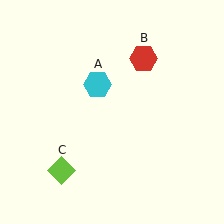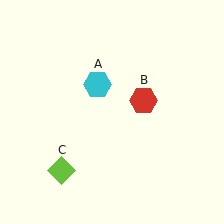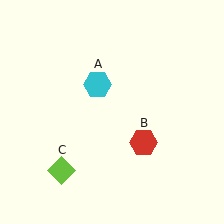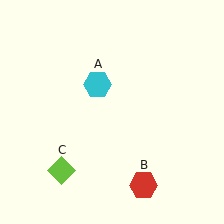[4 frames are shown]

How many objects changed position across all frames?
1 object changed position: red hexagon (object B).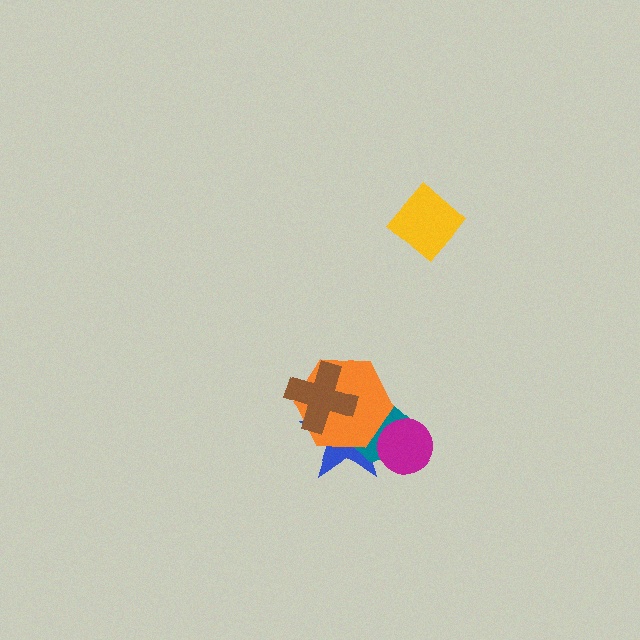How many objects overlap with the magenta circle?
2 objects overlap with the magenta circle.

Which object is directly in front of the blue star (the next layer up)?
The teal hexagon is directly in front of the blue star.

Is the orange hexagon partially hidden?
Yes, it is partially covered by another shape.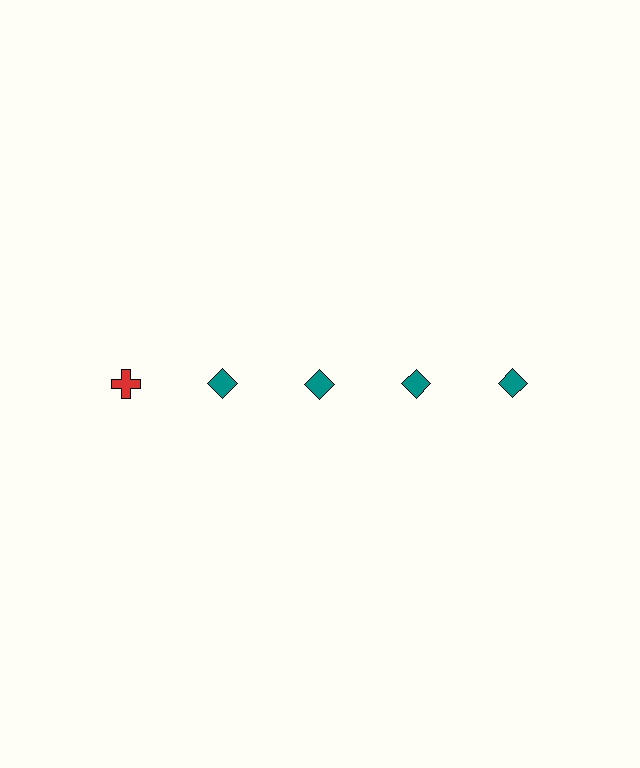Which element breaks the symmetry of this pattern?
The red cross in the top row, leftmost column breaks the symmetry. All other shapes are teal diamonds.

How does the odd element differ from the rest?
It differs in both color (red instead of teal) and shape (cross instead of diamond).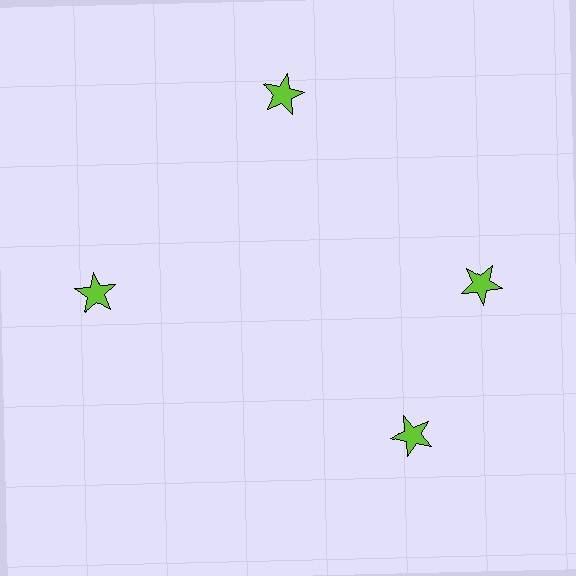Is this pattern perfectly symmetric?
No. The 4 lime stars are arranged in a ring, but one element near the 6 o'clock position is rotated out of alignment along the ring, breaking the 4-fold rotational symmetry.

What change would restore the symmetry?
The symmetry would be restored by rotating it back into even spacing with its neighbors so that all 4 stars sit at equal angles and equal distance from the center.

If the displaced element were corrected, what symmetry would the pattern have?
It would have 4-fold rotational symmetry — the pattern would map onto itself every 90 degrees.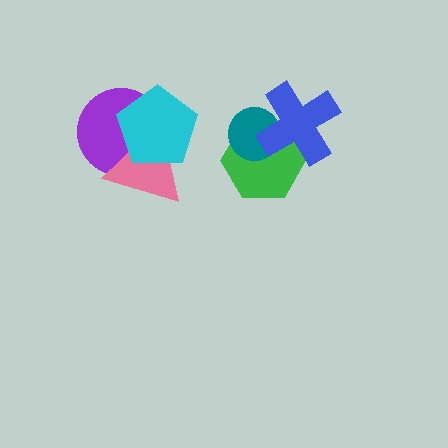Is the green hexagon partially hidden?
Yes, it is partially covered by another shape.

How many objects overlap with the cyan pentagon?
2 objects overlap with the cyan pentagon.